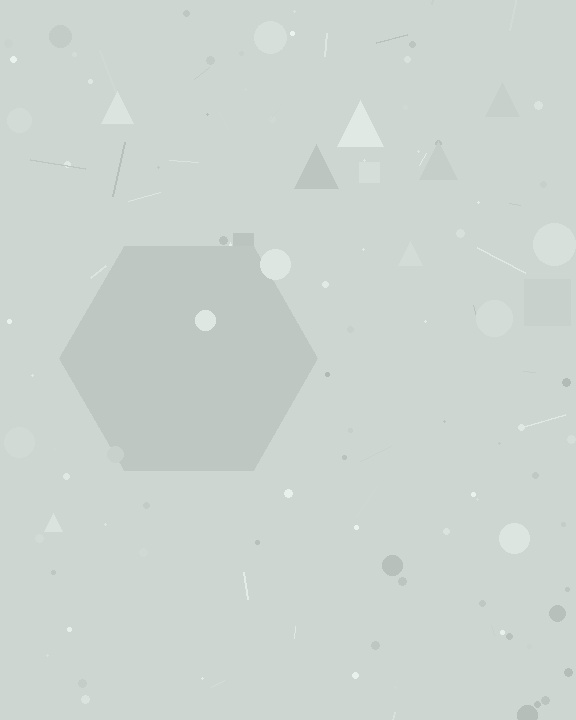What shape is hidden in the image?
A hexagon is hidden in the image.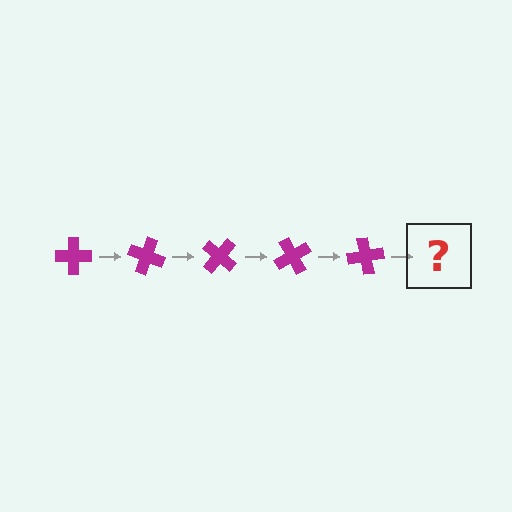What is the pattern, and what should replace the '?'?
The pattern is that the cross rotates 20 degrees each step. The '?' should be a magenta cross rotated 100 degrees.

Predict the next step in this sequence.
The next step is a magenta cross rotated 100 degrees.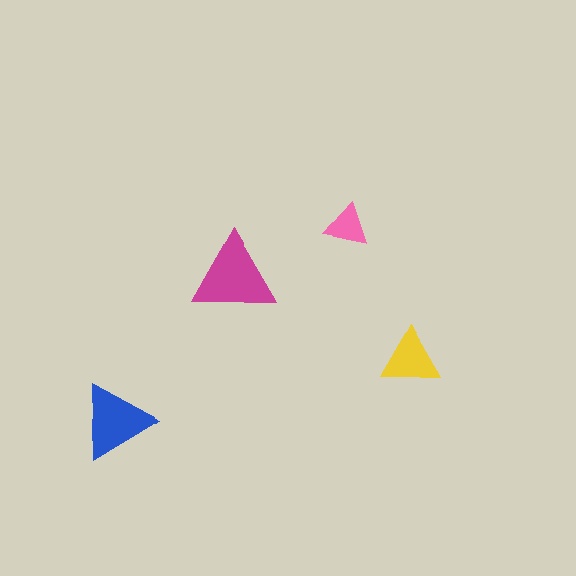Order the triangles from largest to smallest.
the magenta one, the blue one, the yellow one, the pink one.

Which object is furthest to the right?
The yellow triangle is rightmost.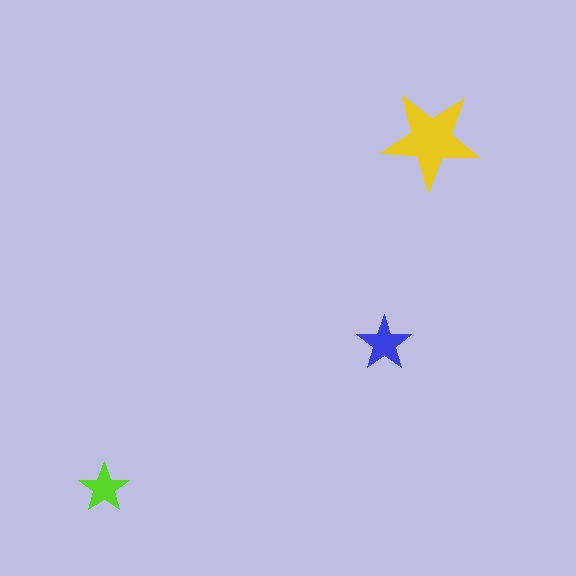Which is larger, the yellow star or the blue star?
The yellow one.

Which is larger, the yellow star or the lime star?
The yellow one.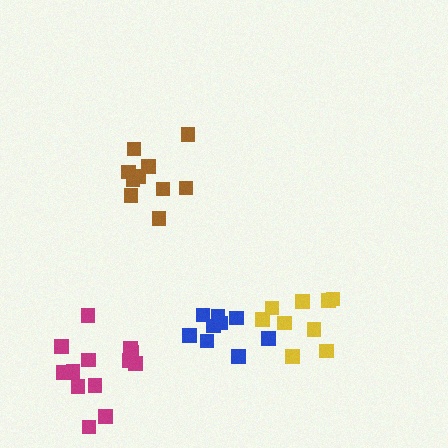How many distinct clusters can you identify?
There are 4 distinct clusters.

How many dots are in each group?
Group 1: 10 dots, Group 2: 9 dots, Group 3: 10 dots, Group 4: 13 dots (42 total).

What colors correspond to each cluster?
The clusters are colored: blue, yellow, brown, magenta.